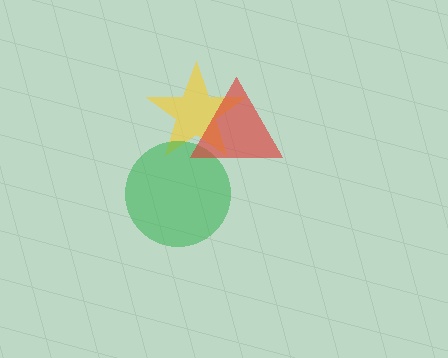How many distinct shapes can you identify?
There are 3 distinct shapes: a yellow star, a green circle, a red triangle.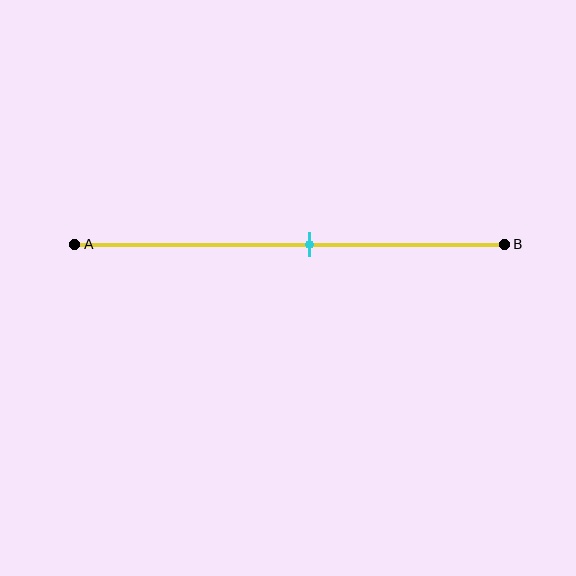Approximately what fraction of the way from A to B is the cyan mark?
The cyan mark is approximately 55% of the way from A to B.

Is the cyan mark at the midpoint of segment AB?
No, the mark is at about 55% from A, not at the 50% midpoint.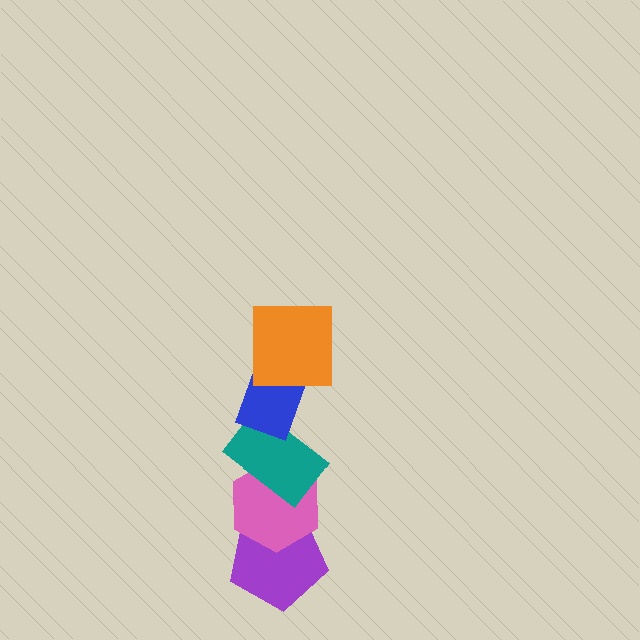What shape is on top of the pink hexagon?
The teal rectangle is on top of the pink hexagon.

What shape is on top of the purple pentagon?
The pink hexagon is on top of the purple pentagon.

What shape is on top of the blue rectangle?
The orange square is on top of the blue rectangle.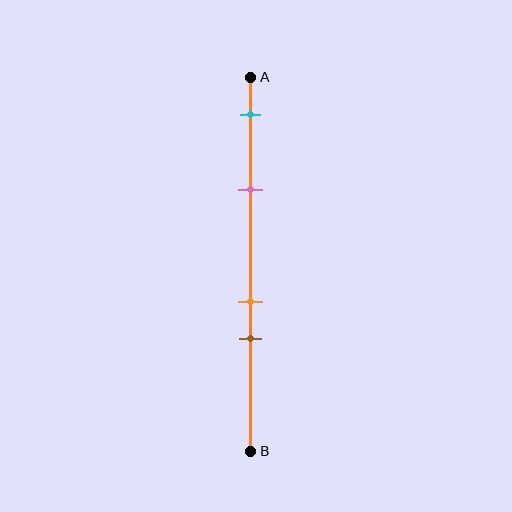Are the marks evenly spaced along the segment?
No, the marks are not evenly spaced.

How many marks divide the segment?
There are 4 marks dividing the segment.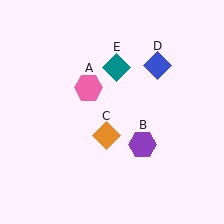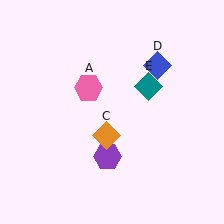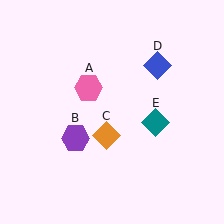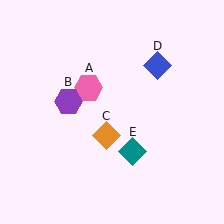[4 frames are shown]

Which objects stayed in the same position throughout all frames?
Pink hexagon (object A) and orange diamond (object C) and blue diamond (object D) remained stationary.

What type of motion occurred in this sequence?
The purple hexagon (object B), teal diamond (object E) rotated clockwise around the center of the scene.